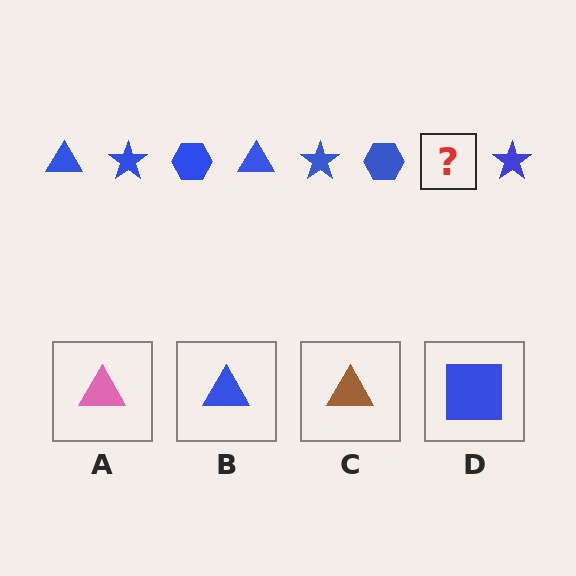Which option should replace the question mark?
Option B.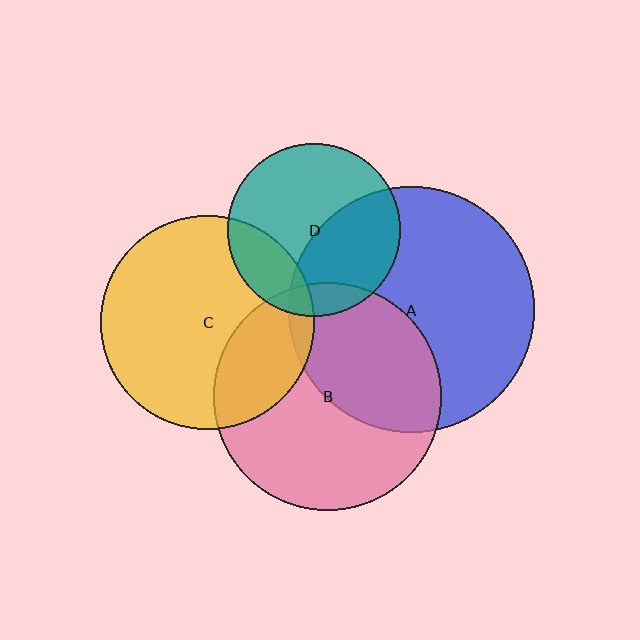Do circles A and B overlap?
Yes.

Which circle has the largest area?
Circle A (blue).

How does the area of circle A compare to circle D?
Approximately 2.0 times.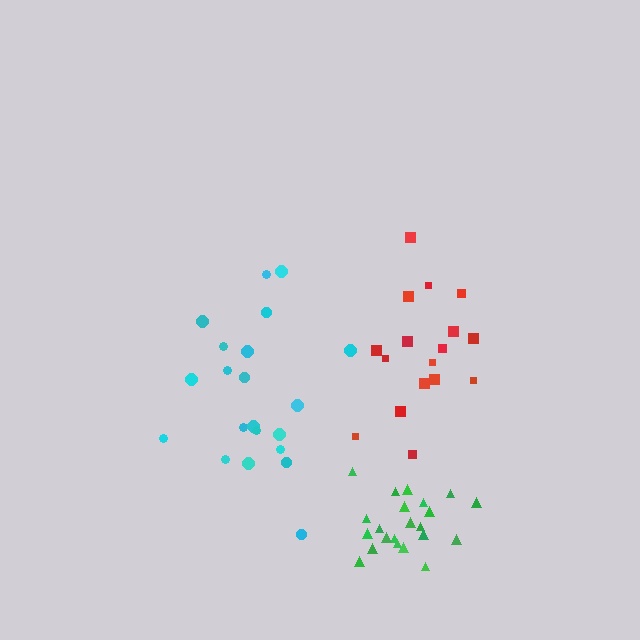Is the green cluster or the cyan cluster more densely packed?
Green.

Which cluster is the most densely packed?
Green.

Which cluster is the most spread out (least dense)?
Cyan.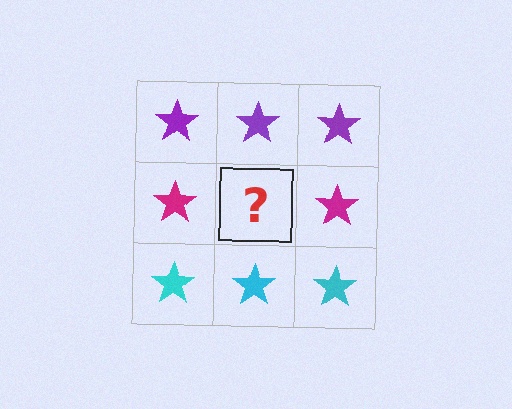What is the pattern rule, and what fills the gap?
The rule is that each row has a consistent color. The gap should be filled with a magenta star.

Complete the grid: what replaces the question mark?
The question mark should be replaced with a magenta star.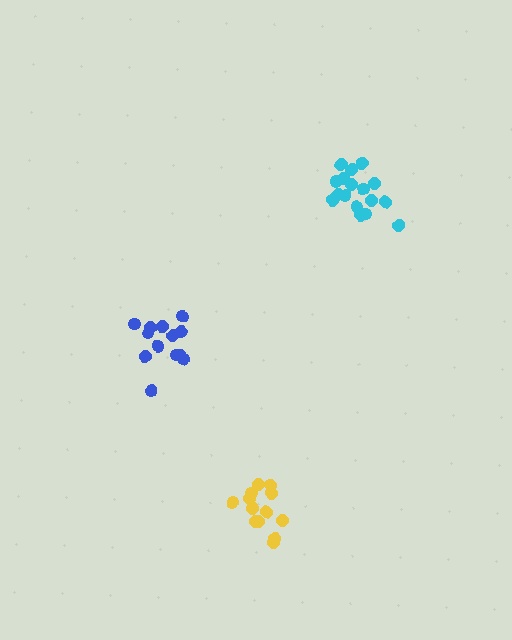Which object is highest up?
The cyan cluster is topmost.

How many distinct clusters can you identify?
There are 3 distinct clusters.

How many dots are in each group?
Group 1: 13 dots, Group 2: 17 dots, Group 3: 13 dots (43 total).